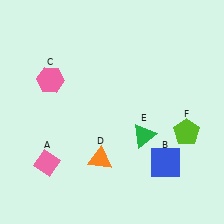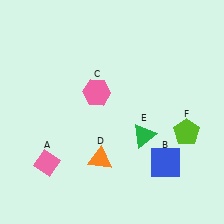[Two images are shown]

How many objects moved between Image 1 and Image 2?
1 object moved between the two images.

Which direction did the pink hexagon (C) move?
The pink hexagon (C) moved right.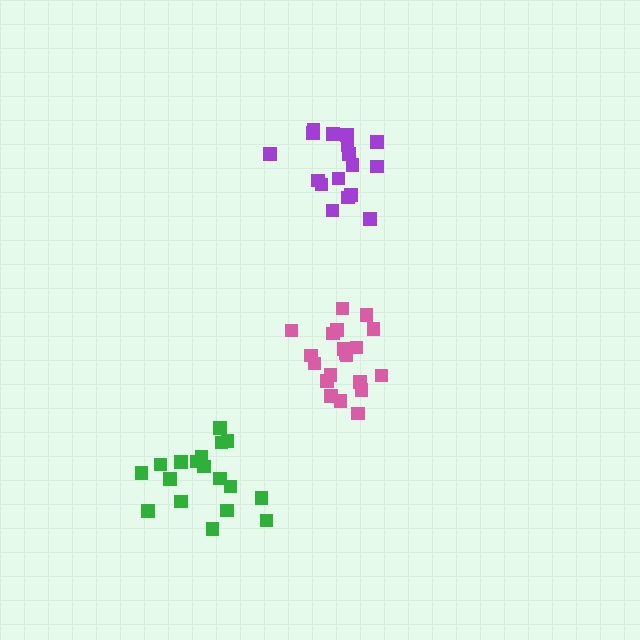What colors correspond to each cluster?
The clusters are colored: pink, purple, green.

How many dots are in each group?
Group 1: 20 dots, Group 2: 17 dots, Group 3: 18 dots (55 total).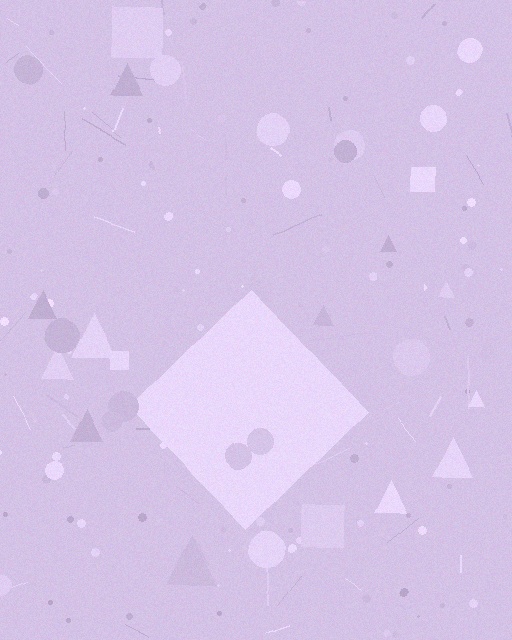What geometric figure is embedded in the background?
A diamond is embedded in the background.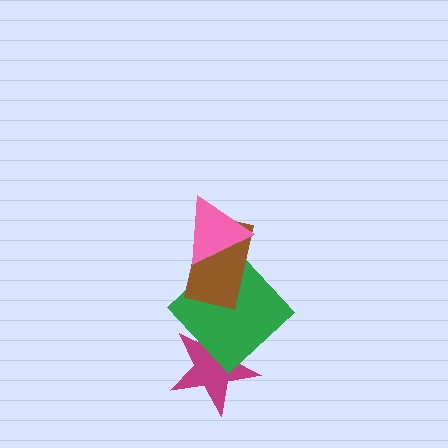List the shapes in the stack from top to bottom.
From top to bottom: the pink triangle, the brown rectangle, the green diamond, the magenta star.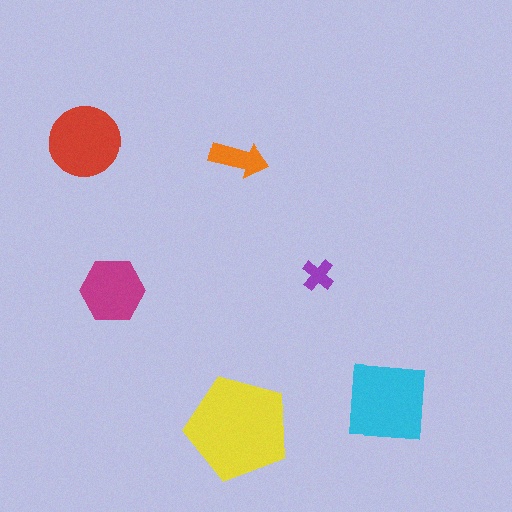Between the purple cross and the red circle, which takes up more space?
The red circle.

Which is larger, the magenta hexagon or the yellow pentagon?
The yellow pentagon.